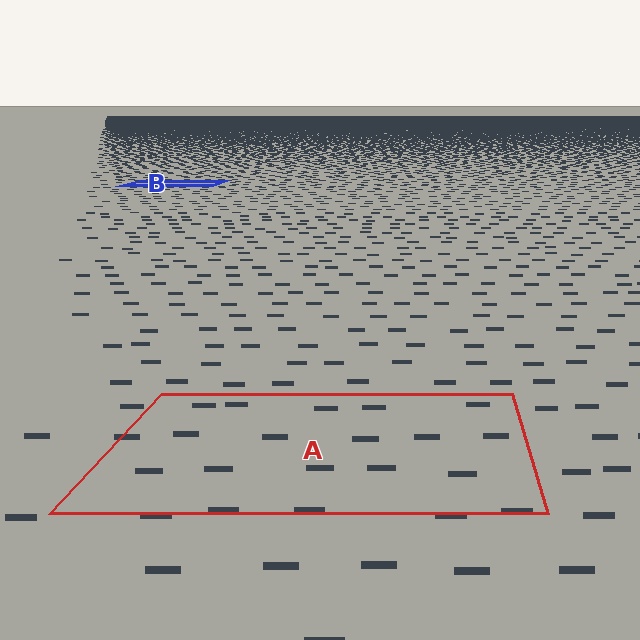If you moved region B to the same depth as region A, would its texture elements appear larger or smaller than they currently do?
They would appear larger. At a closer depth, the same texture elements are projected at a bigger on-screen size.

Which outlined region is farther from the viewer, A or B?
Region B is farther from the viewer — the texture elements inside it appear smaller and more densely packed.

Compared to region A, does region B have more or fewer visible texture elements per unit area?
Region B has more texture elements per unit area — they are packed more densely because it is farther away.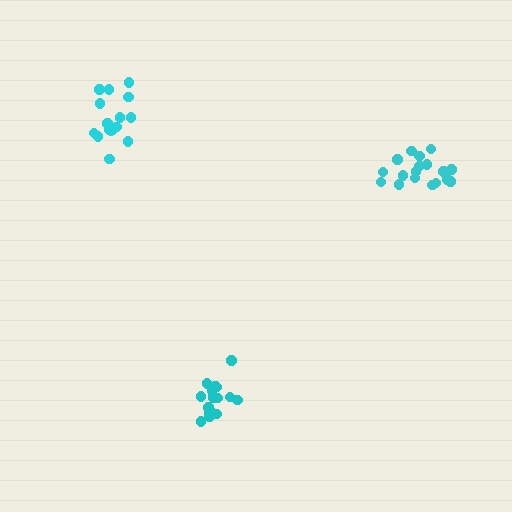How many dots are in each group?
Group 1: 18 dots, Group 2: 17 dots, Group 3: 18 dots (53 total).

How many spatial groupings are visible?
There are 3 spatial groupings.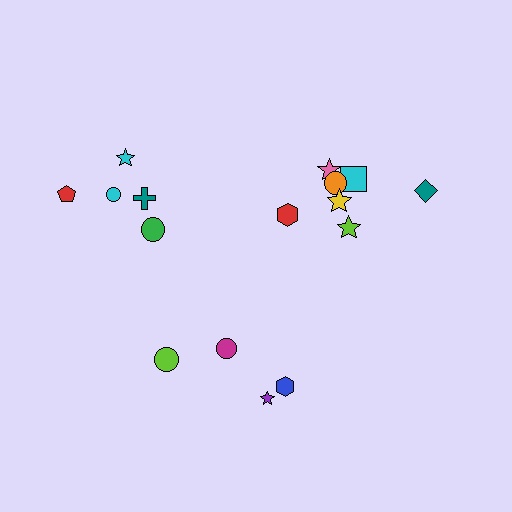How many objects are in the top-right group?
There are 7 objects.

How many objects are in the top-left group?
There are 5 objects.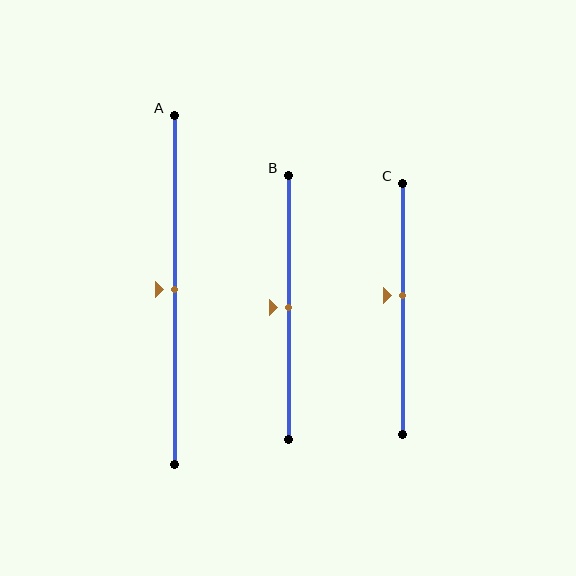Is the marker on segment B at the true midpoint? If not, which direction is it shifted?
Yes, the marker on segment B is at the true midpoint.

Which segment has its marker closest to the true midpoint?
Segment A has its marker closest to the true midpoint.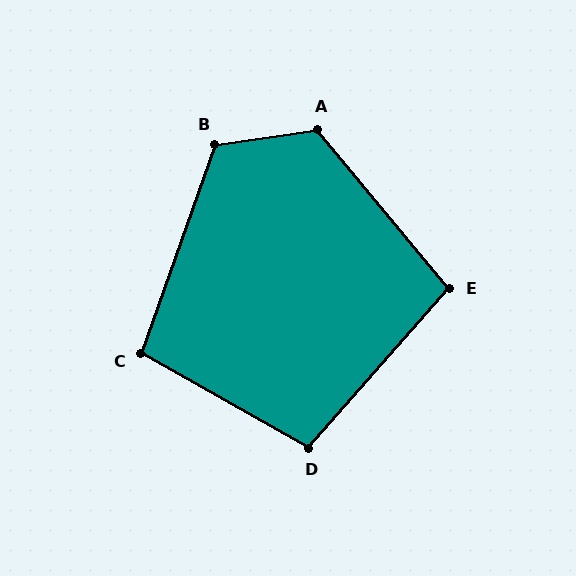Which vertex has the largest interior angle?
A, at approximately 121 degrees.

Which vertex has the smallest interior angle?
E, at approximately 99 degrees.